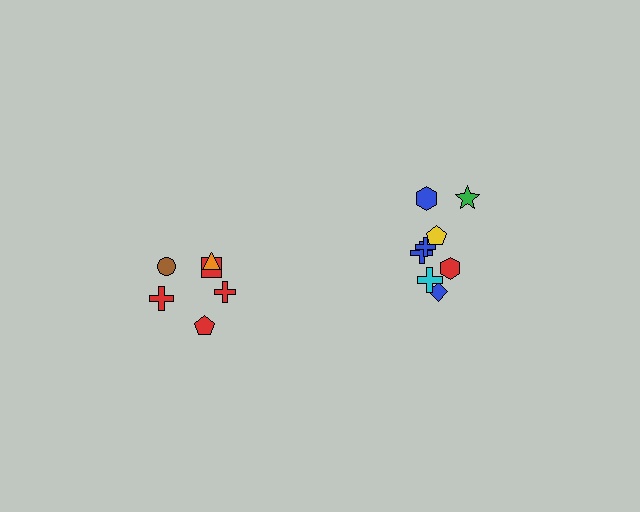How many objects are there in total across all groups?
There are 14 objects.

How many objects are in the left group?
There are 6 objects.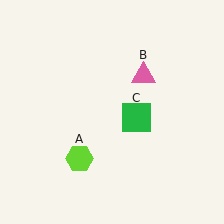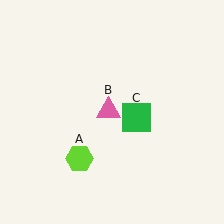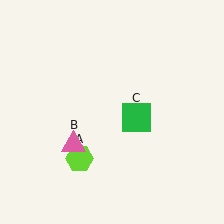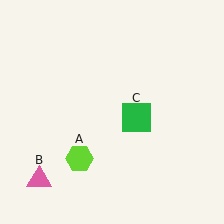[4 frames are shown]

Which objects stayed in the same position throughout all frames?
Lime hexagon (object A) and green square (object C) remained stationary.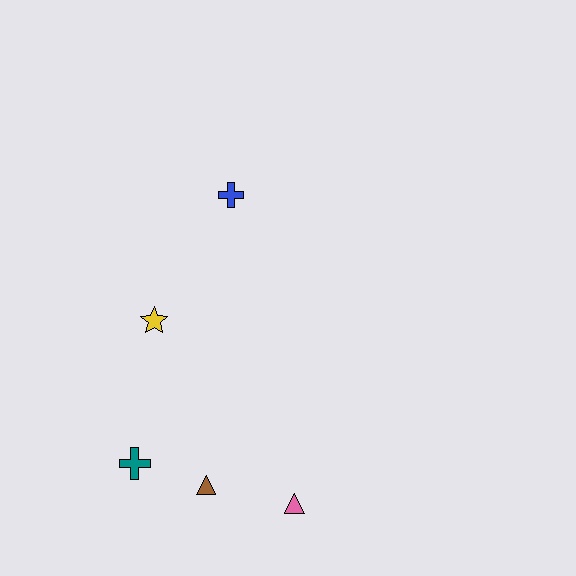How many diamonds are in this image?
There are no diamonds.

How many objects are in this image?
There are 5 objects.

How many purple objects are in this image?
There are no purple objects.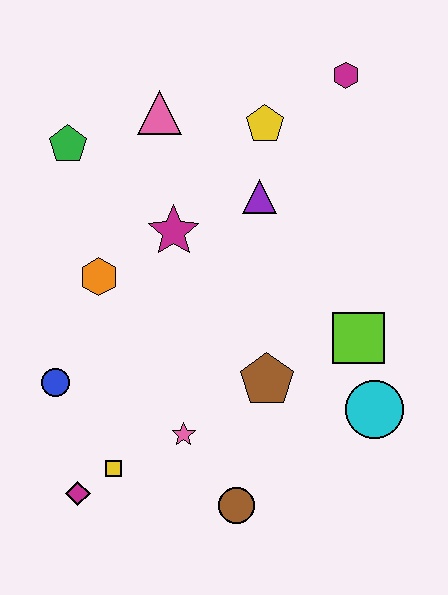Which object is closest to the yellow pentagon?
The purple triangle is closest to the yellow pentagon.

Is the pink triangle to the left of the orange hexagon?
No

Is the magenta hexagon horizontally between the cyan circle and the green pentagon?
Yes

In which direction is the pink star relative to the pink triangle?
The pink star is below the pink triangle.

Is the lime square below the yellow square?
No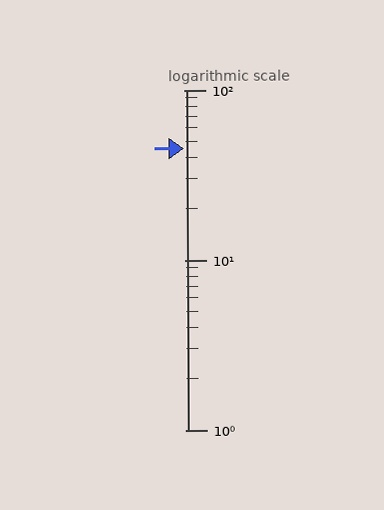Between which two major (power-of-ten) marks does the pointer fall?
The pointer is between 10 and 100.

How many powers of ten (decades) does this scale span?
The scale spans 2 decades, from 1 to 100.